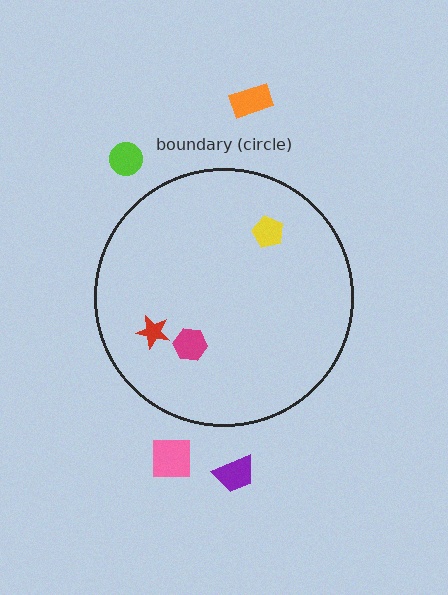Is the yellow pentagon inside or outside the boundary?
Inside.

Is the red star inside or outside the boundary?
Inside.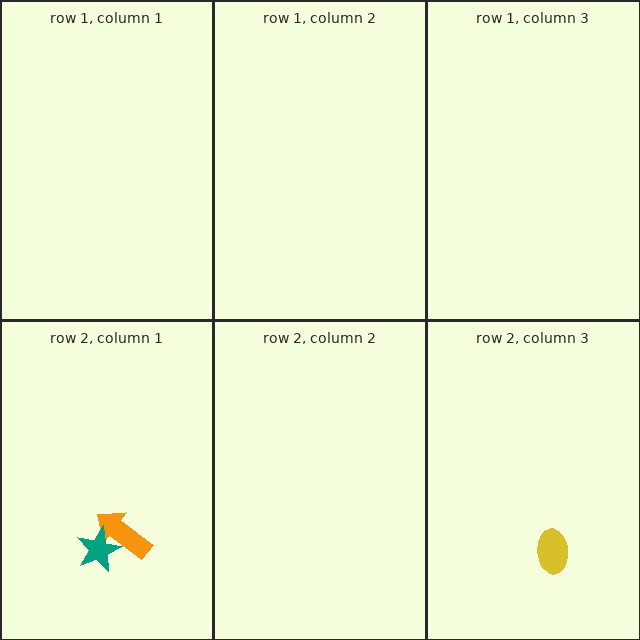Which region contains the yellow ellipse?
The row 2, column 3 region.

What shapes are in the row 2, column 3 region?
The yellow ellipse.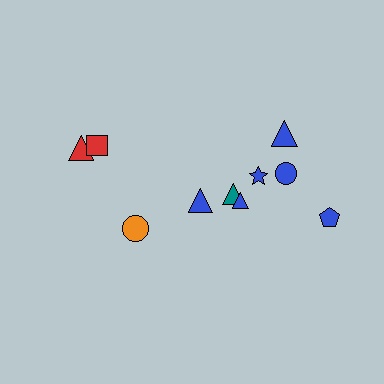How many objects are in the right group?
There are 7 objects.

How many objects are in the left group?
There are 3 objects.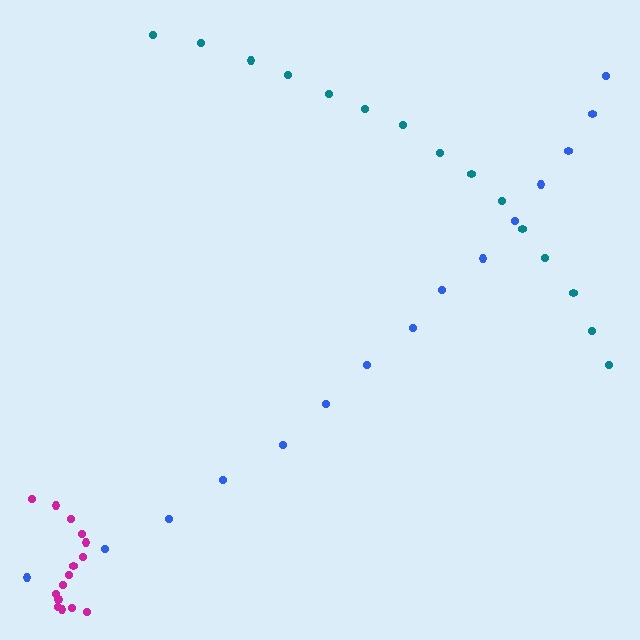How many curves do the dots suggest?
There are 3 distinct paths.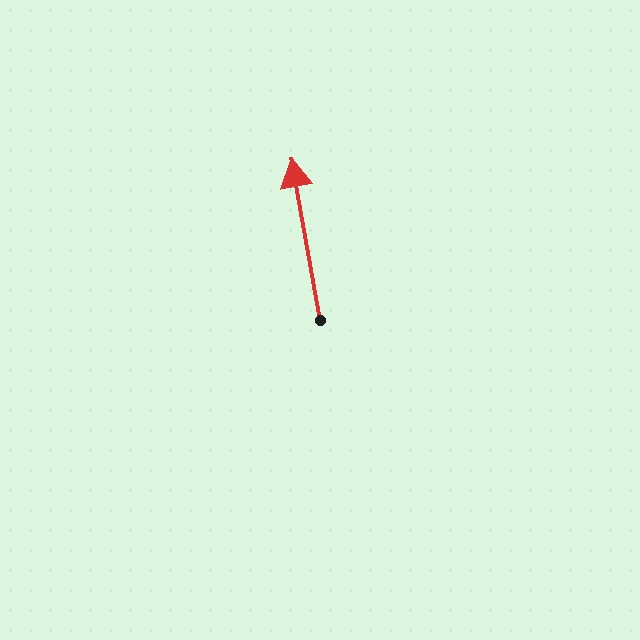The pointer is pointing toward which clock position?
Roughly 12 o'clock.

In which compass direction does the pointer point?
North.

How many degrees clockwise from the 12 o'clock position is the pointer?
Approximately 350 degrees.